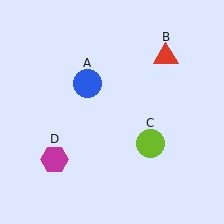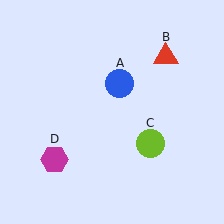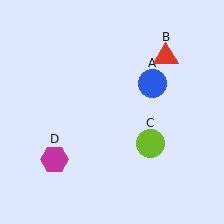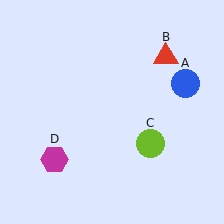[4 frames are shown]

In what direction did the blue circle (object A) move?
The blue circle (object A) moved right.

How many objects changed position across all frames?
1 object changed position: blue circle (object A).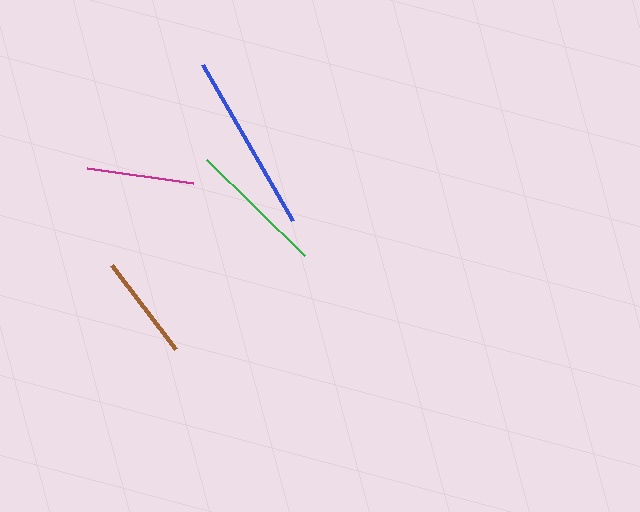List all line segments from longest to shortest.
From longest to shortest: blue, green, magenta, brown.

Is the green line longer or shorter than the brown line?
The green line is longer than the brown line.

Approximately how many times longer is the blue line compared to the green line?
The blue line is approximately 1.3 times the length of the green line.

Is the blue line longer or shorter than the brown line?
The blue line is longer than the brown line.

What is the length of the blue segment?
The blue segment is approximately 180 pixels long.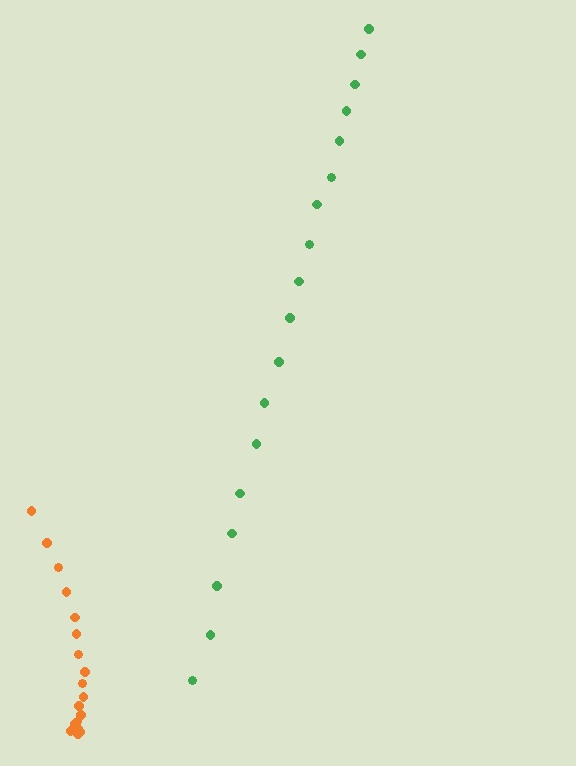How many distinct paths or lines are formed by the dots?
There are 2 distinct paths.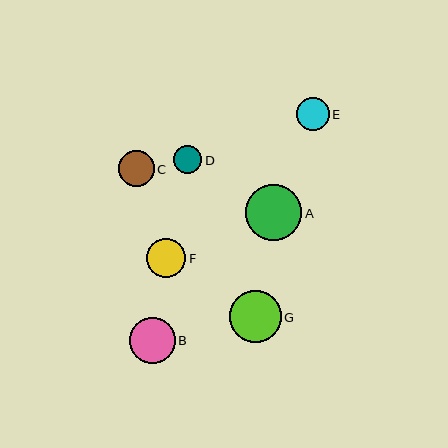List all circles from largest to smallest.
From largest to smallest: A, G, B, F, C, E, D.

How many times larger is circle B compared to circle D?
Circle B is approximately 1.7 times the size of circle D.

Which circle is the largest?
Circle A is the largest with a size of approximately 57 pixels.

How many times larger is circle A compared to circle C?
Circle A is approximately 1.6 times the size of circle C.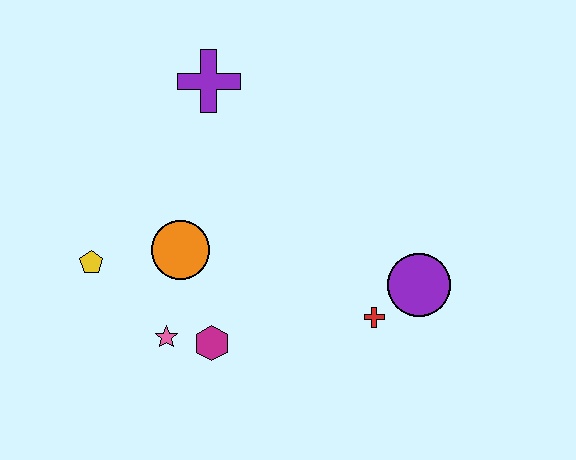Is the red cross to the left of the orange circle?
No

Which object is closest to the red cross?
The purple circle is closest to the red cross.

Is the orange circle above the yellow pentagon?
Yes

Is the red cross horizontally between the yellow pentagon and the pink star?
No